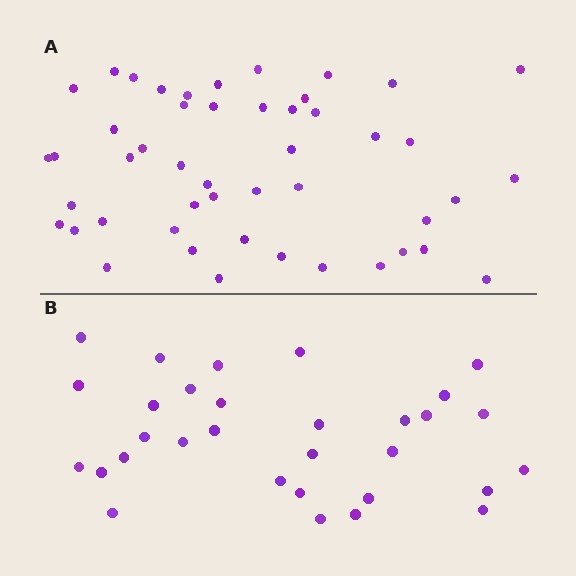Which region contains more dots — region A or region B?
Region A (the top region) has more dots.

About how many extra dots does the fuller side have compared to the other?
Region A has approximately 15 more dots than region B.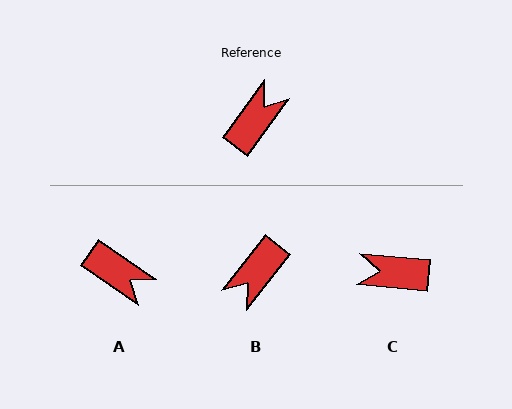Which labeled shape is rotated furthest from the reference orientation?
B, about 178 degrees away.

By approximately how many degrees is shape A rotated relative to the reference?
Approximately 88 degrees clockwise.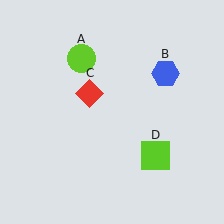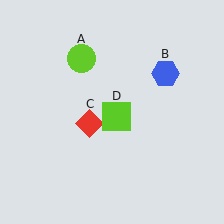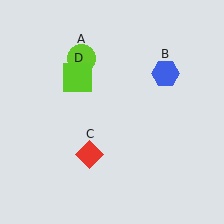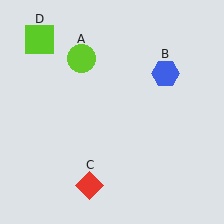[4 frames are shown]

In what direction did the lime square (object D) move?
The lime square (object D) moved up and to the left.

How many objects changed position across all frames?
2 objects changed position: red diamond (object C), lime square (object D).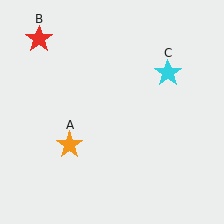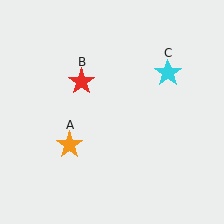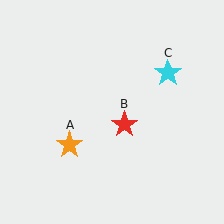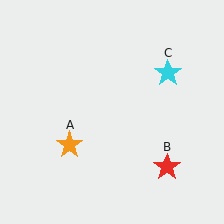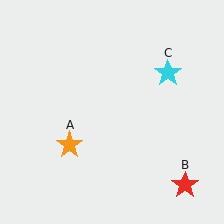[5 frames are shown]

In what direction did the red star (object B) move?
The red star (object B) moved down and to the right.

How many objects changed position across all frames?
1 object changed position: red star (object B).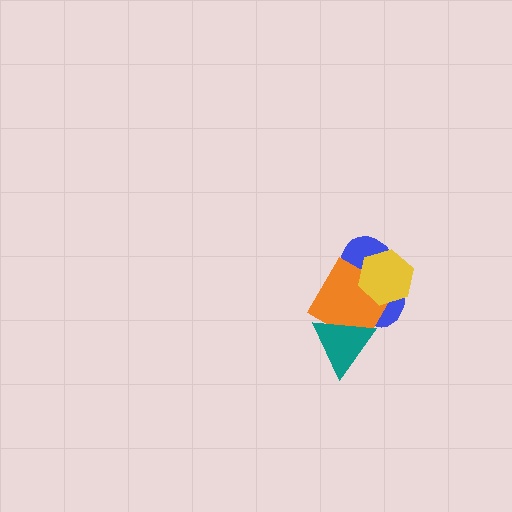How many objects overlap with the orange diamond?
3 objects overlap with the orange diamond.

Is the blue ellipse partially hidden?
Yes, it is partially covered by another shape.